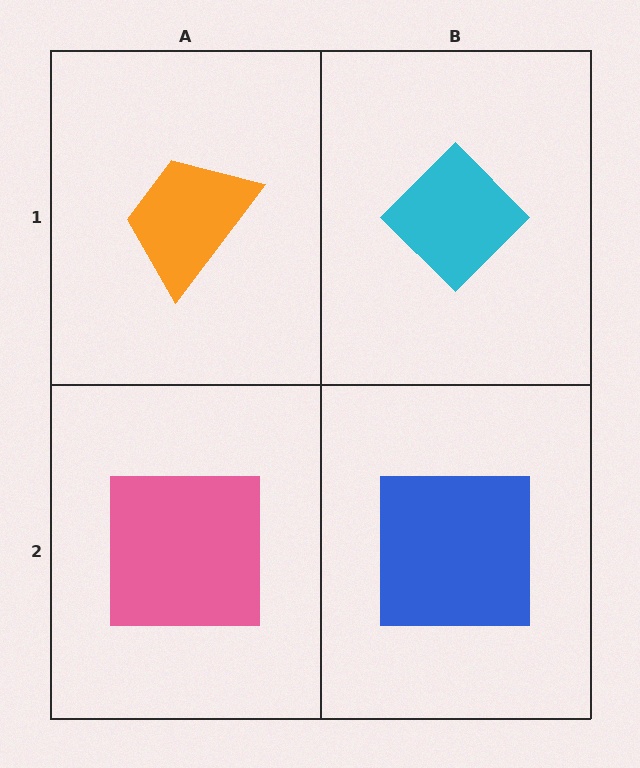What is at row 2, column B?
A blue square.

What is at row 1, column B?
A cyan diamond.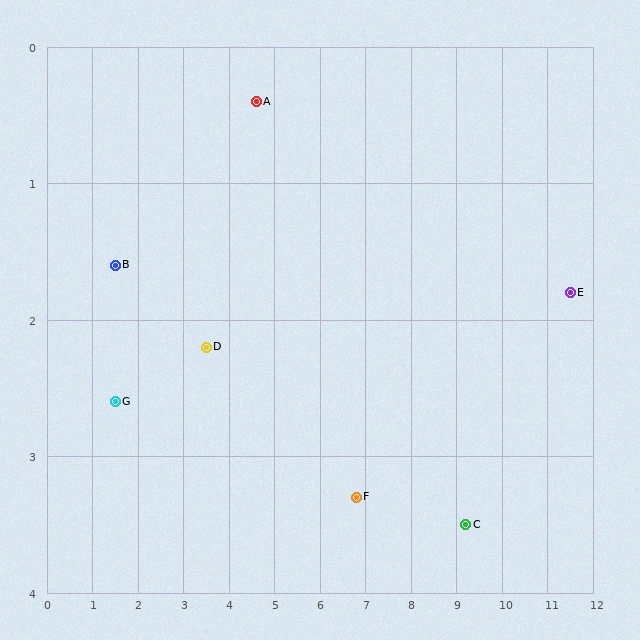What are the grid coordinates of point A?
Point A is at approximately (4.6, 0.4).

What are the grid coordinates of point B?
Point B is at approximately (1.5, 1.6).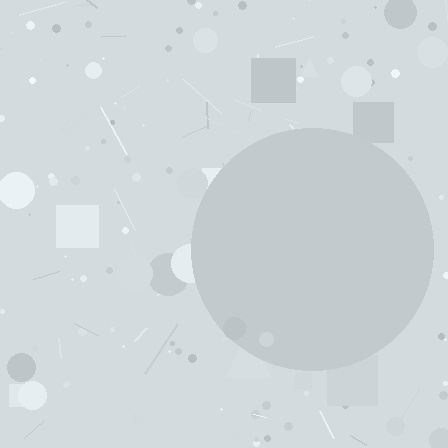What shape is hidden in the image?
A circle is hidden in the image.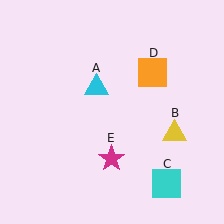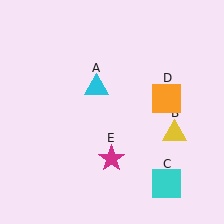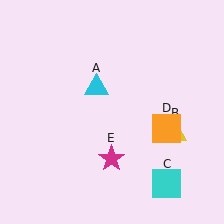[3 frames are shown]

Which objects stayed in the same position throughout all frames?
Cyan triangle (object A) and yellow triangle (object B) and cyan square (object C) and magenta star (object E) remained stationary.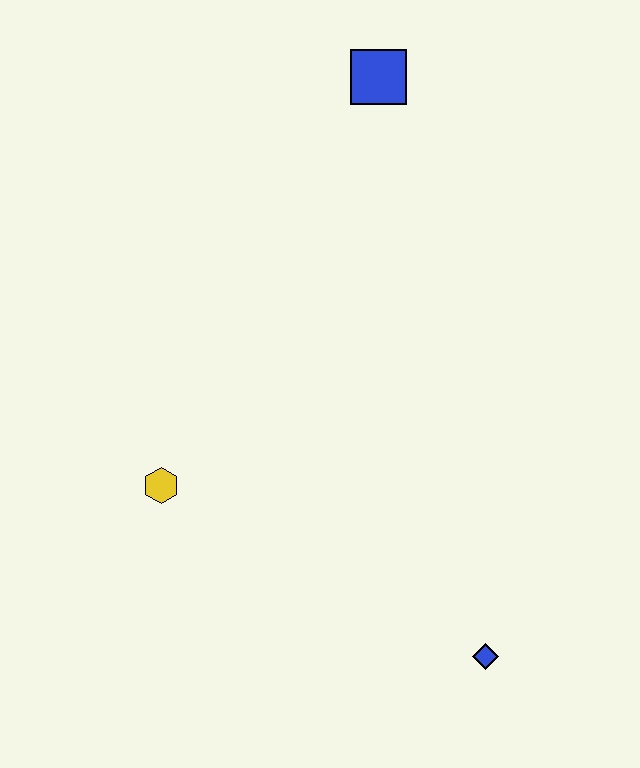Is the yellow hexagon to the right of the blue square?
No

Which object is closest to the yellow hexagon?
The blue diamond is closest to the yellow hexagon.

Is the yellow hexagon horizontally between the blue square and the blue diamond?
No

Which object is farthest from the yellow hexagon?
The blue square is farthest from the yellow hexagon.